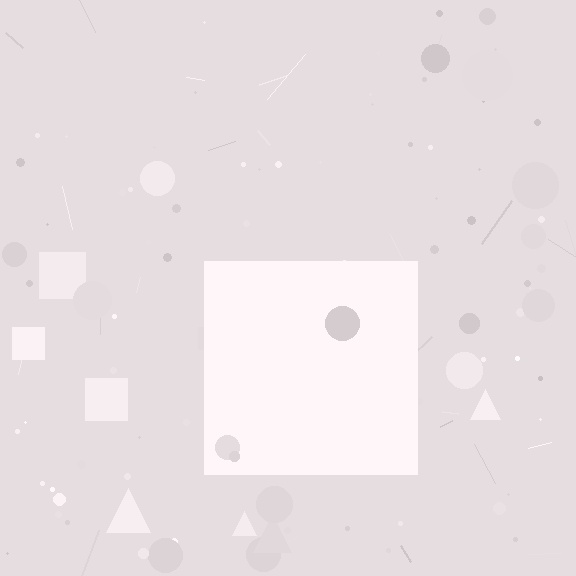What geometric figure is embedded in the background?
A square is embedded in the background.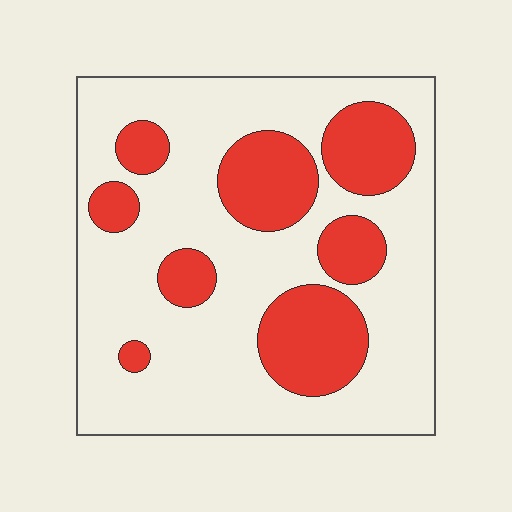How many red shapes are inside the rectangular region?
8.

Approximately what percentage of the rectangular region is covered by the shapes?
Approximately 30%.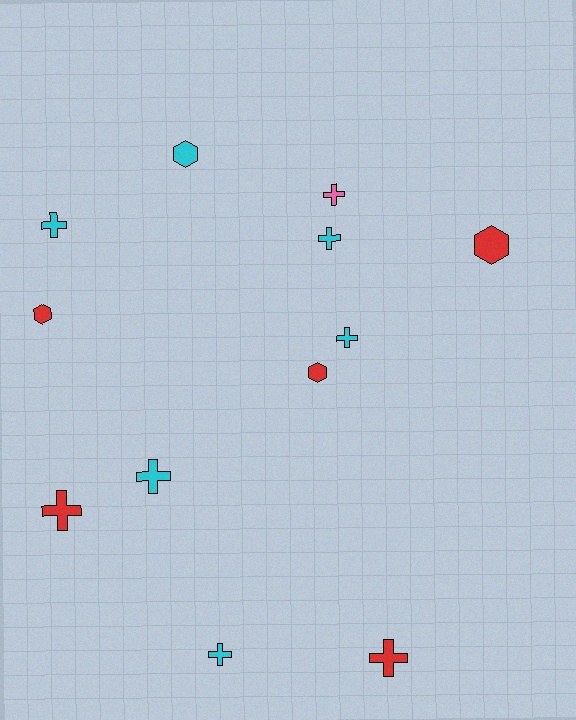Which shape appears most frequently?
Cross, with 8 objects.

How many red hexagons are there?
There are 3 red hexagons.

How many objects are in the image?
There are 12 objects.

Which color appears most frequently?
Cyan, with 6 objects.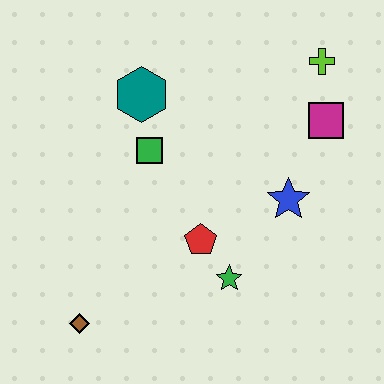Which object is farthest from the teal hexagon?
The brown diamond is farthest from the teal hexagon.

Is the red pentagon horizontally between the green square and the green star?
Yes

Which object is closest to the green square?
The teal hexagon is closest to the green square.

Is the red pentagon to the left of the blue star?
Yes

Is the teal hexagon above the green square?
Yes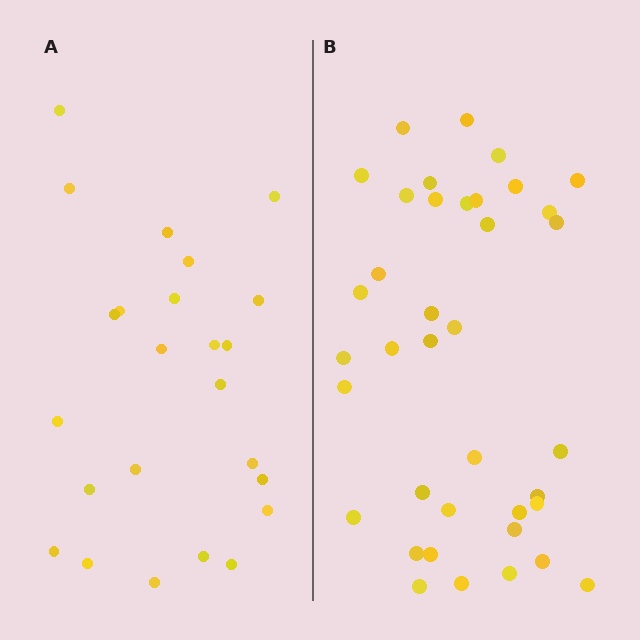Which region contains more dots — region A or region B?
Region B (the right region) has more dots.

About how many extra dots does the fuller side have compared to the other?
Region B has approximately 15 more dots than region A.